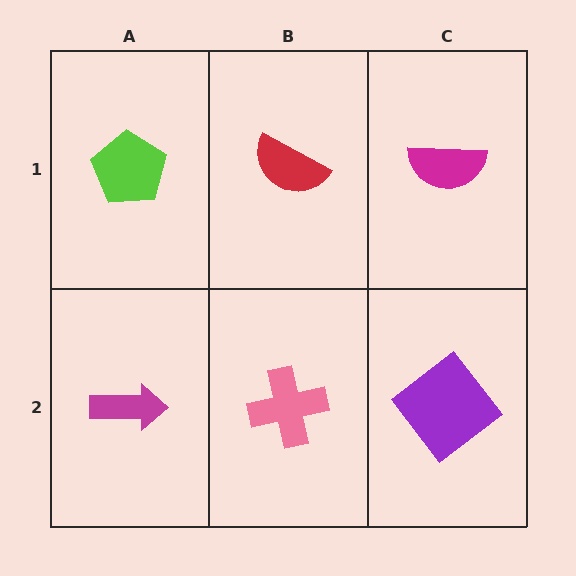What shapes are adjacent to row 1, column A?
A magenta arrow (row 2, column A), a red semicircle (row 1, column B).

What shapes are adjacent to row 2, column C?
A magenta semicircle (row 1, column C), a pink cross (row 2, column B).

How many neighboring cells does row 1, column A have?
2.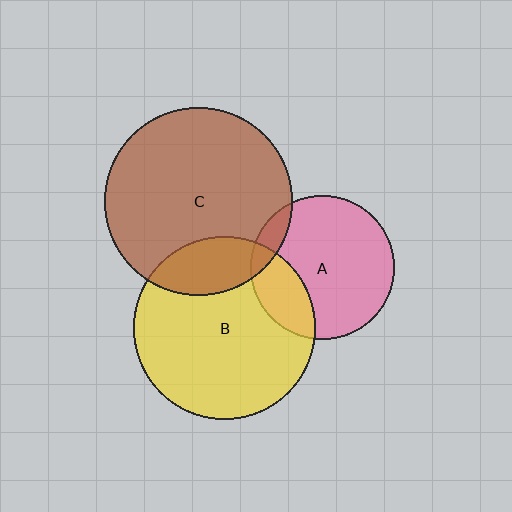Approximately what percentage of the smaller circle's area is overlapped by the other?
Approximately 10%.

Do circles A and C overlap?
Yes.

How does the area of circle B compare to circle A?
Approximately 1.6 times.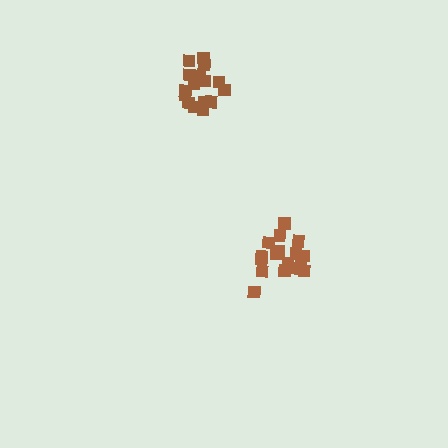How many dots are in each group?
Group 1: 17 dots, Group 2: 17 dots (34 total).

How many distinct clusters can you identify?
There are 2 distinct clusters.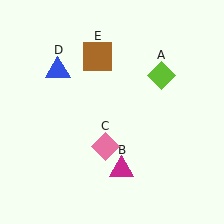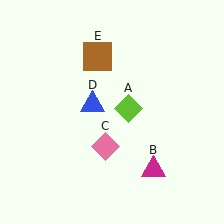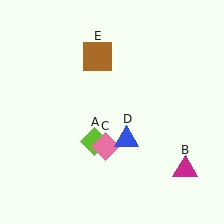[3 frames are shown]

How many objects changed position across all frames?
3 objects changed position: lime diamond (object A), magenta triangle (object B), blue triangle (object D).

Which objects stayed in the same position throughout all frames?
Pink diamond (object C) and brown square (object E) remained stationary.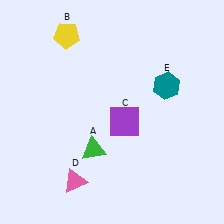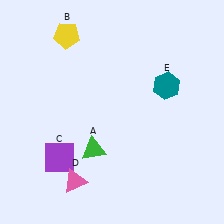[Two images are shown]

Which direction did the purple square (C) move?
The purple square (C) moved left.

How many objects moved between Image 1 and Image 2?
1 object moved between the two images.